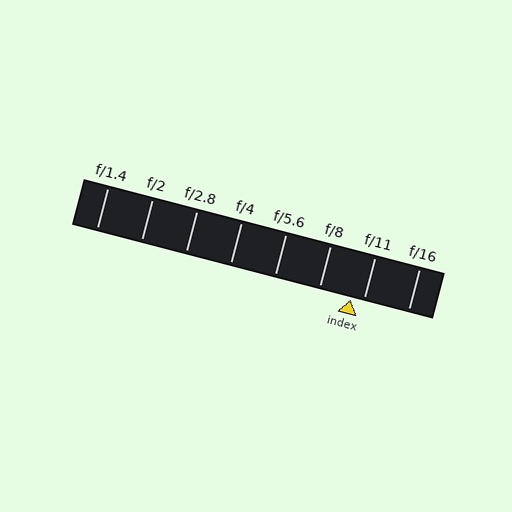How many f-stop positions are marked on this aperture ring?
There are 8 f-stop positions marked.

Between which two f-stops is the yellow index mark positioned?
The index mark is between f/8 and f/11.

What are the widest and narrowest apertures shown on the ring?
The widest aperture shown is f/1.4 and the narrowest is f/16.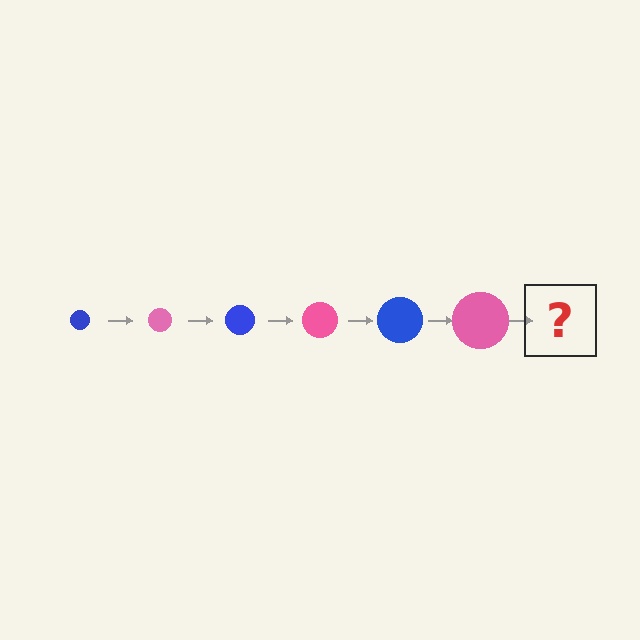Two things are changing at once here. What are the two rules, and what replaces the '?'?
The two rules are that the circle grows larger each step and the color cycles through blue and pink. The '?' should be a blue circle, larger than the previous one.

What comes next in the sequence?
The next element should be a blue circle, larger than the previous one.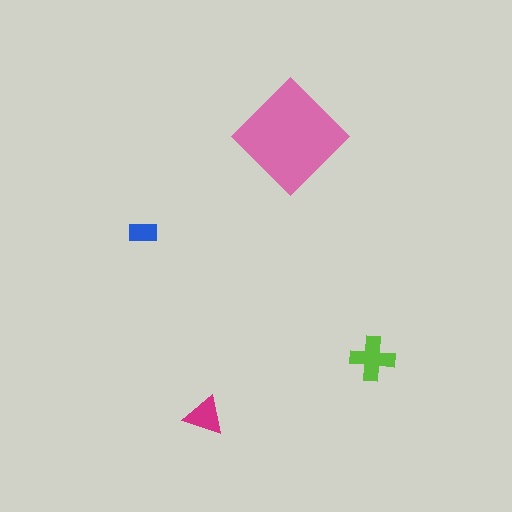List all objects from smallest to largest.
The blue rectangle, the magenta triangle, the lime cross, the pink diamond.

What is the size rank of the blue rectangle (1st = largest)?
4th.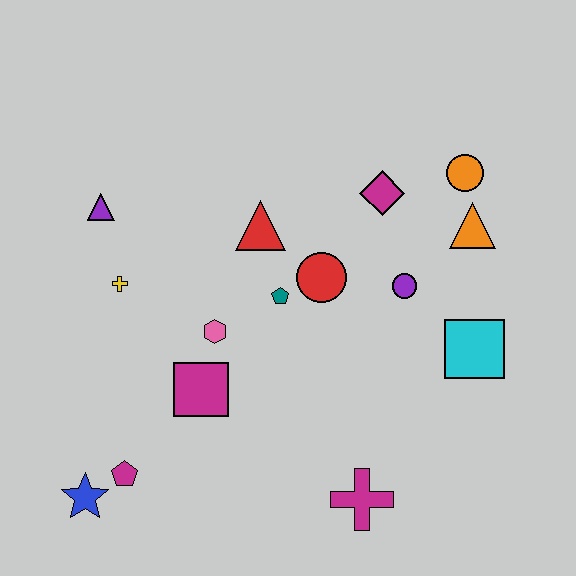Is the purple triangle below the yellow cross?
No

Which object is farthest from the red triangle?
The blue star is farthest from the red triangle.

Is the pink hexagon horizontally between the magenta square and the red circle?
Yes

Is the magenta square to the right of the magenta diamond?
No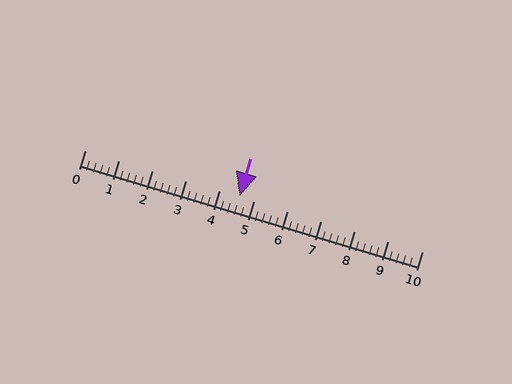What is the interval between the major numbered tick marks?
The major tick marks are spaced 1 units apart.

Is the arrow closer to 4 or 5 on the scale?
The arrow is closer to 5.